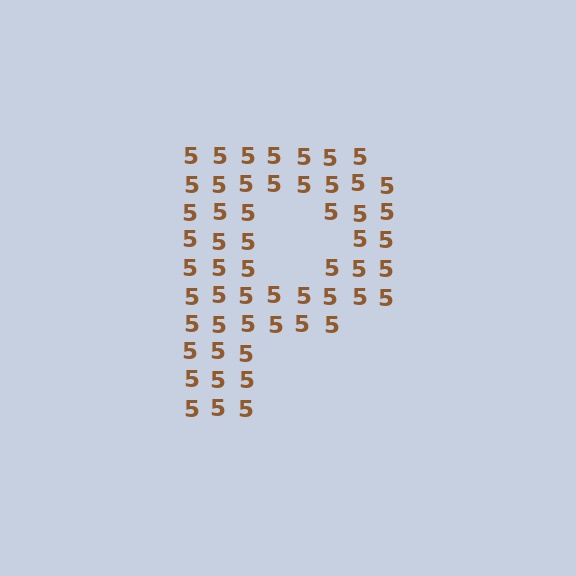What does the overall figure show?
The overall figure shows the letter P.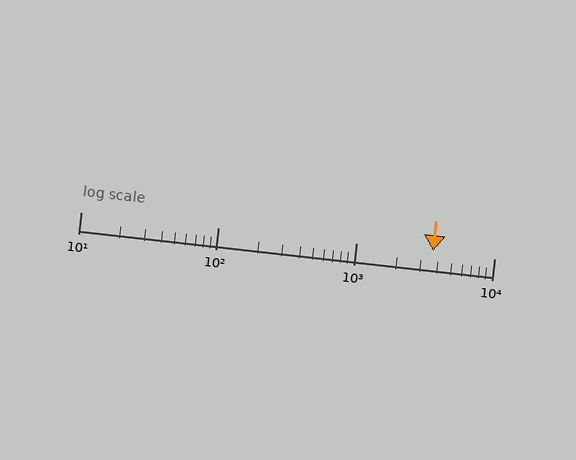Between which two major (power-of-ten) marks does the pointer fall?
The pointer is between 1000 and 10000.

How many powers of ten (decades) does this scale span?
The scale spans 3 decades, from 10 to 10000.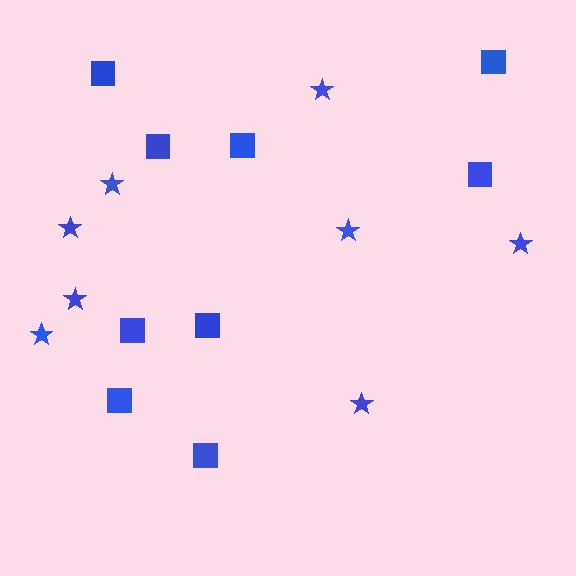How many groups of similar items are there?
There are 2 groups: one group of stars (8) and one group of squares (9).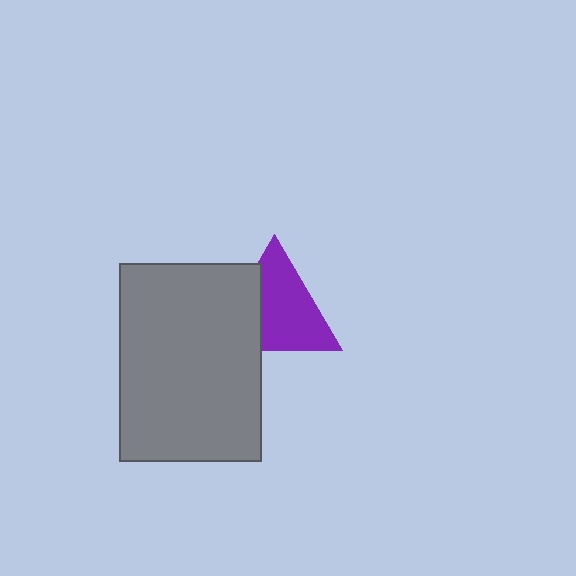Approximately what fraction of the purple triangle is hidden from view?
Roughly 32% of the purple triangle is hidden behind the gray rectangle.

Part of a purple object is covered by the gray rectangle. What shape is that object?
It is a triangle.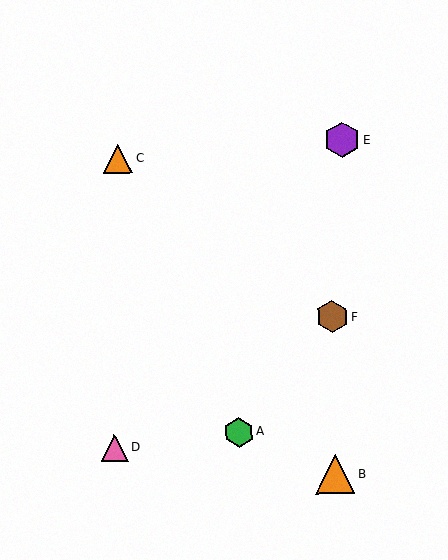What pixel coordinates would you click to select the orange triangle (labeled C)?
Click at (118, 159) to select the orange triangle C.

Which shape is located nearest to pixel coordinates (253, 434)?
The green hexagon (labeled A) at (239, 432) is nearest to that location.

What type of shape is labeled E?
Shape E is a purple hexagon.